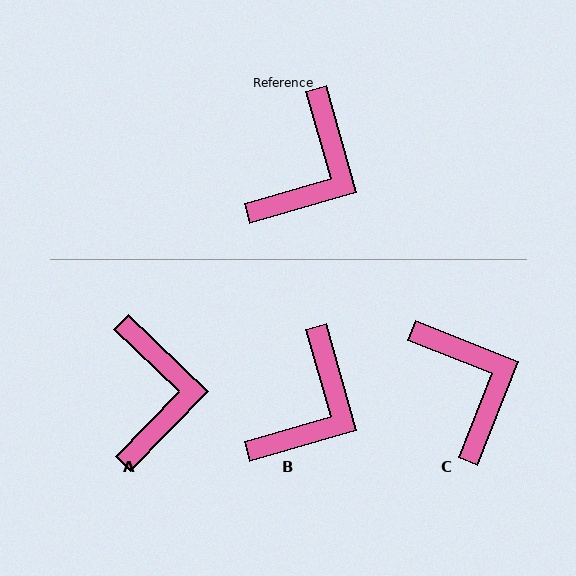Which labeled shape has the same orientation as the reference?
B.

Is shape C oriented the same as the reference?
No, it is off by about 52 degrees.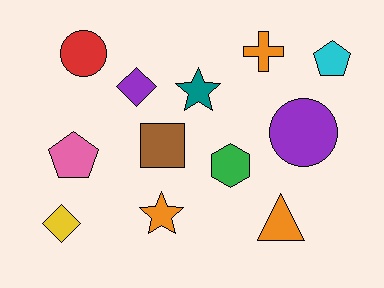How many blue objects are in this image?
There are no blue objects.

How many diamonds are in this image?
There are 2 diamonds.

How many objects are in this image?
There are 12 objects.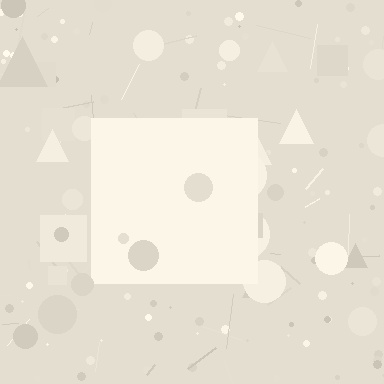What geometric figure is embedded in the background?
A square is embedded in the background.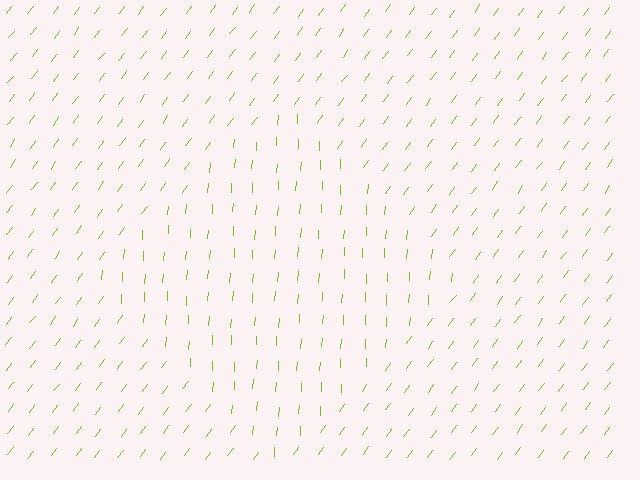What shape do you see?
I see a diamond.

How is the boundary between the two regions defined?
The boundary is defined purely by a change in line orientation (approximately 33 degrees difference). All lines are the same color and thickness.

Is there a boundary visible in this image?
Yes, there is a texture boundary formed by a change in line orientation.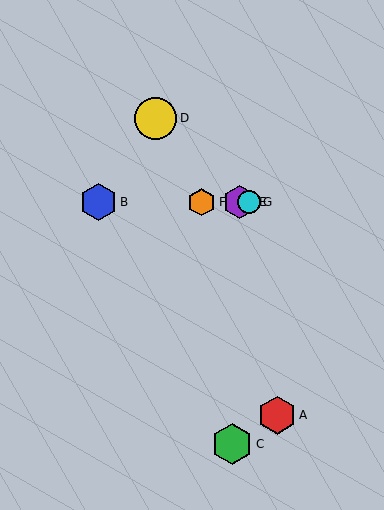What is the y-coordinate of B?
Object B is at y≈202.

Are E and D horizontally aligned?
No, E is at y≈202 and D is at y≈118.